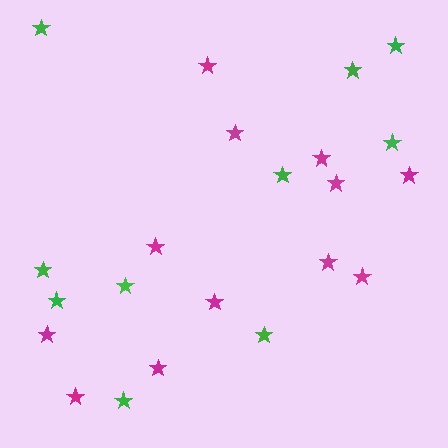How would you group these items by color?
There are 2 groups: one group of magenta stars (12) and one group of green stars (10).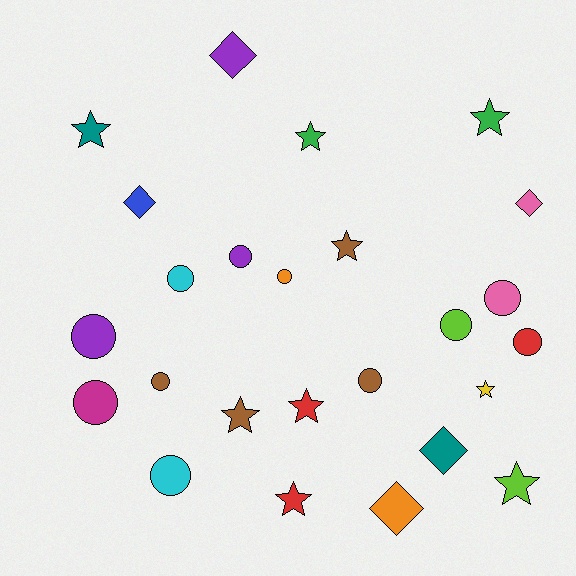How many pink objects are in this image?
There are 2 pink objects.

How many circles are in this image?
There are 11 circles.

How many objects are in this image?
There are 25 objects.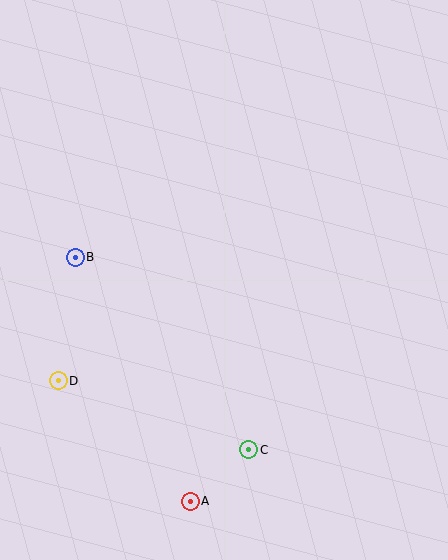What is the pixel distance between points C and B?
The distance between C and B is 259 pixels.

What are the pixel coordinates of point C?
Point C is at (249, 450).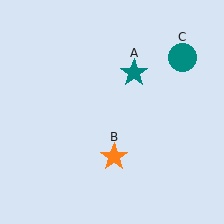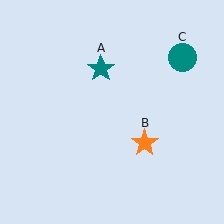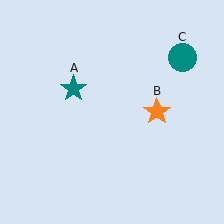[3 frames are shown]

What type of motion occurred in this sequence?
The teal star (object A), orange star (object B) rotated counterclockwise around the center of the scene.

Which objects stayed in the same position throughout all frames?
Teal circle (object C) remained stationary.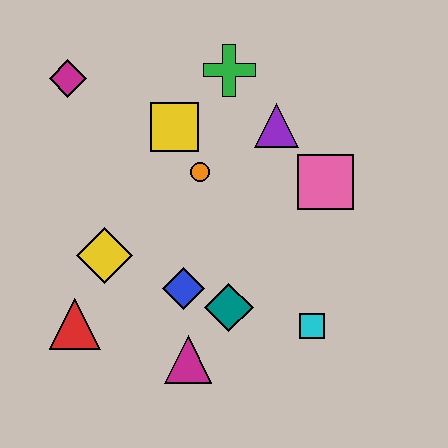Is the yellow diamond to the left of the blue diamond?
Yes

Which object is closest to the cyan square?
The teal diamond is closest to the cyan square.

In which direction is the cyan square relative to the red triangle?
The cyan square is to the right of the red triangle.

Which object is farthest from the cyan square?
The magenta diamond is farthest from the cyan square.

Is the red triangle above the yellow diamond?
No